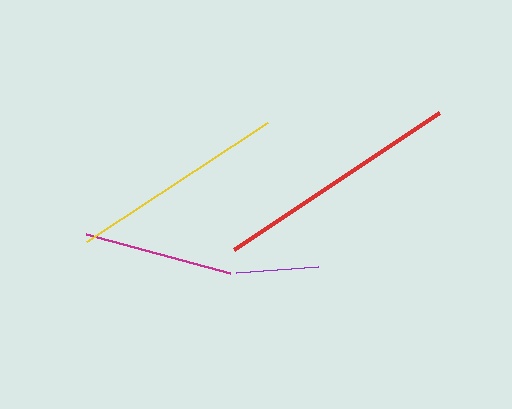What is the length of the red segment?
The red segment is approximately 247 pixels long.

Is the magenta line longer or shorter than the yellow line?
The yellow line is longer than the magenta line.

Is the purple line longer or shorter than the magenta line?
The magenta line is longer than the purple line.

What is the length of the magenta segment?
The magenta segment is approximately 150 pixels long.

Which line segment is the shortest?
The purple line is the shortest at approximately 83 pixels.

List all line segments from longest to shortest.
From longest to shortest: red, yellow, magenta, purple.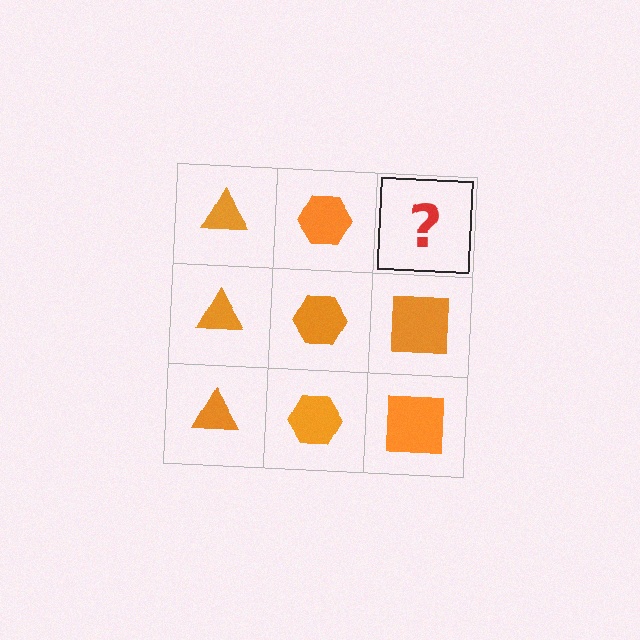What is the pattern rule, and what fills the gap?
The rule is that each column has a consistent shape. The gap should be filled with an orange square.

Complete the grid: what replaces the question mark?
The question mark should be replaced with an orange square.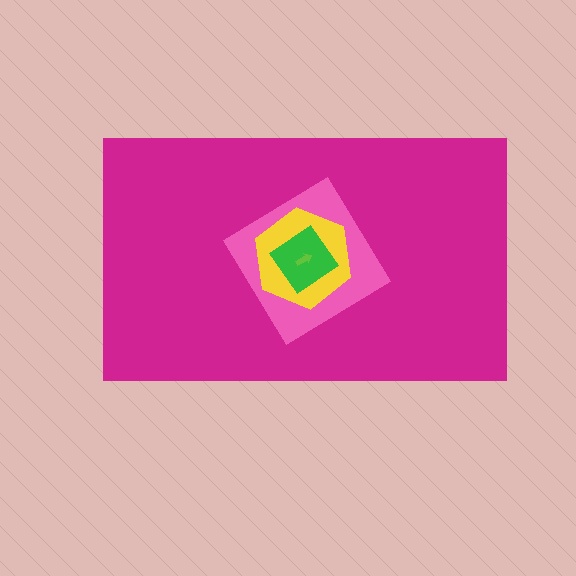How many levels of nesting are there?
5.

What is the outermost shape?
The magenta rectangle.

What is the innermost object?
The lime arrow.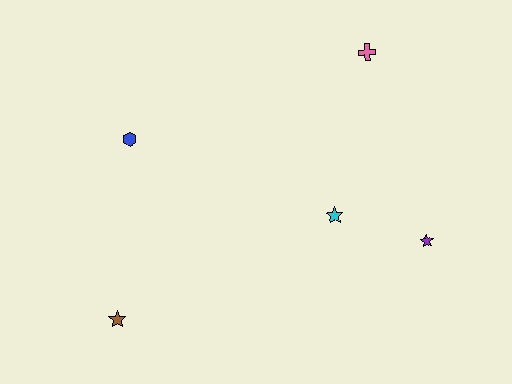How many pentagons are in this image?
There are no pentagons.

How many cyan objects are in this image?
There is 1 cyan object.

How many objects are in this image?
There are 5 objects.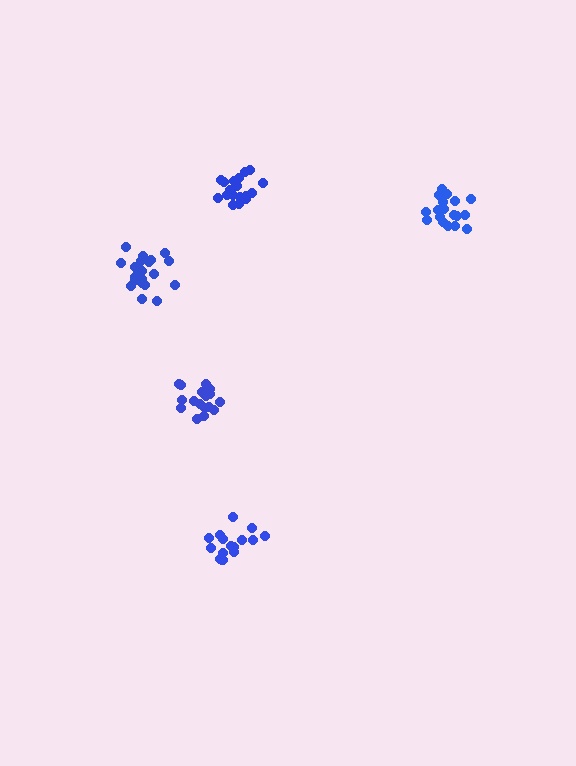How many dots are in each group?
Group 1: 19 dots, Group 2: 19 dots, Group 3: 19 dots, Group 4: 21 dots, Group 5: 15 dots (93 total).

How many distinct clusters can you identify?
There are 5 distinct clusters.